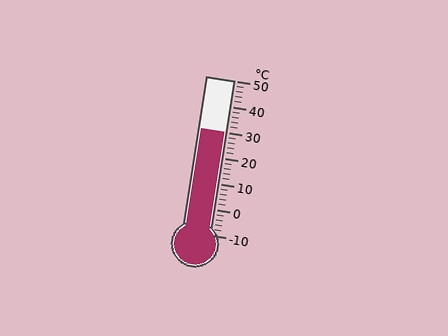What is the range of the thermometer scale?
The thermometer scale ranges from -10°C to 50°C.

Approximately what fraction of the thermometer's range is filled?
The thermometer is filled to approximately 65% of its range.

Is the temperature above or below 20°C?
The temperature is above 20°C.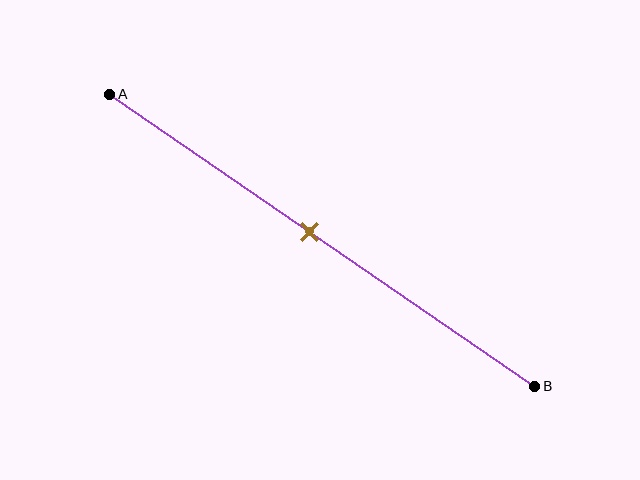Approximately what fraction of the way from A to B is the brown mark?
The brown mark is approximately 45% of the way from A to B.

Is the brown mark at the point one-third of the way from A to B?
No, the mark is at about 45% from A, not at the 33% one-third point.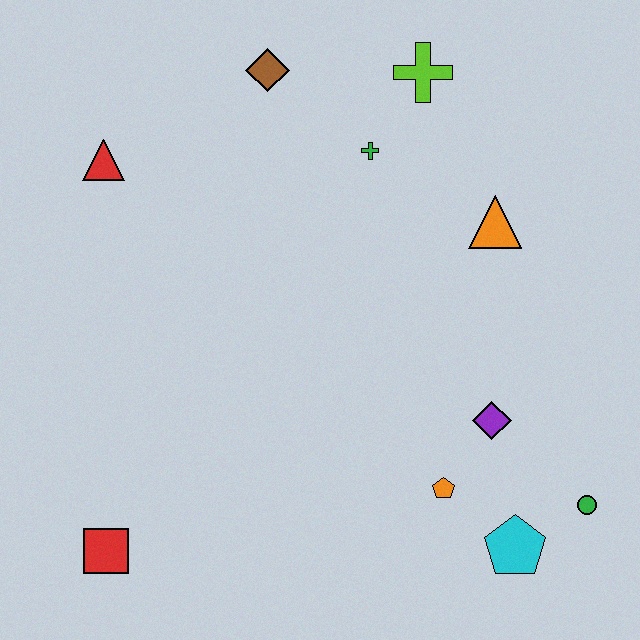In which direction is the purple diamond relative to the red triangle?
The purple diamond is to the right of the red triangle.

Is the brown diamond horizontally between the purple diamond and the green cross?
No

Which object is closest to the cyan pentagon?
The green circle is closest to the cyan pentagon.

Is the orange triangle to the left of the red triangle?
No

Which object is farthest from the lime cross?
The red square is farthest from the lime cross.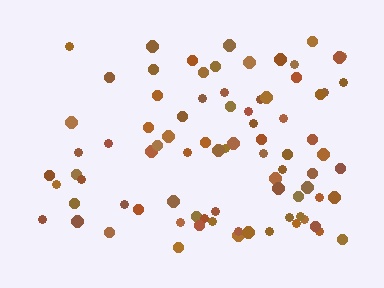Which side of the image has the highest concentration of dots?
The right.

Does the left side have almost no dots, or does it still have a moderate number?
Still a moderate number, just noticeably fewer than the right.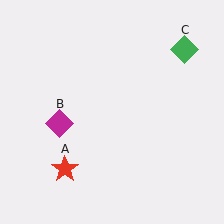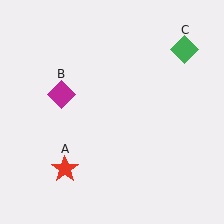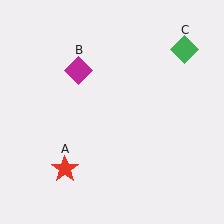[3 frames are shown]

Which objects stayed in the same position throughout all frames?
Red star (object A) and green diamond (object C) remained stationary.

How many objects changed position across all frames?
1 object changed position: magenta diamond (object B).